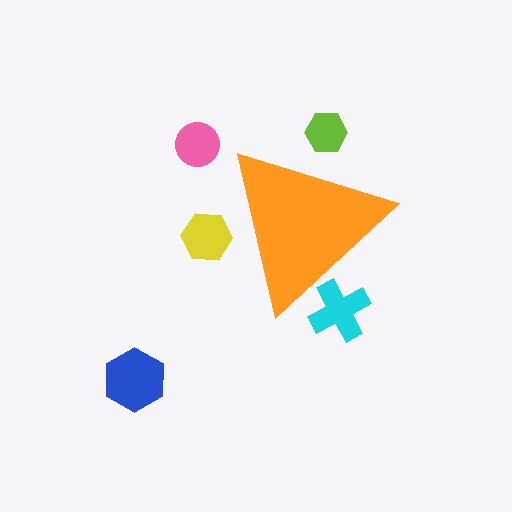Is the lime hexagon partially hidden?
Yes, the lime hexagon is partially hidden behind the orange triangle.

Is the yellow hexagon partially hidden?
Yes, the yellow hexagon is partially hidden behind the orange triangle.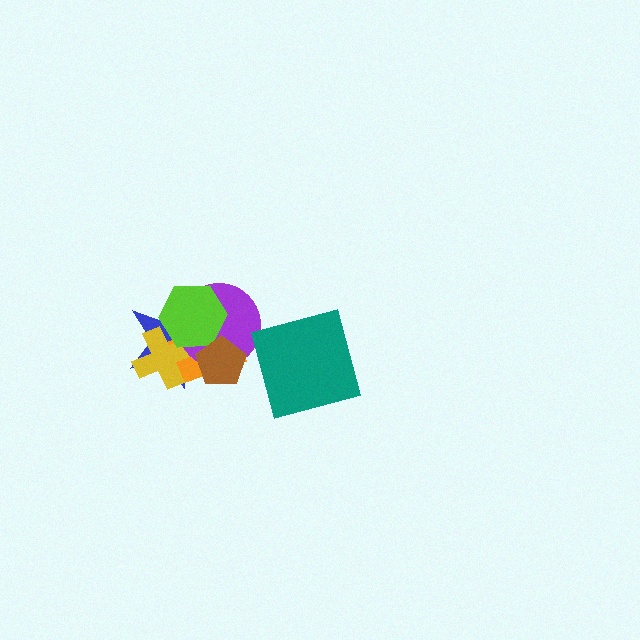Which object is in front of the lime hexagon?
The brown pentagon is in front of the lime hexagon.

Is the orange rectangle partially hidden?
Yes, it is partially covered by another shape.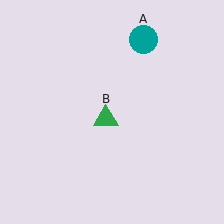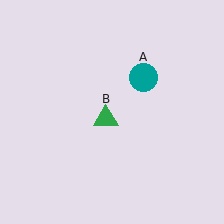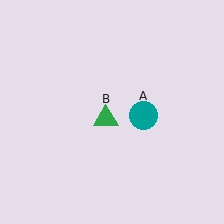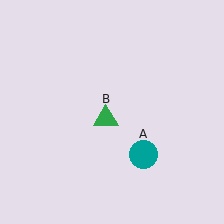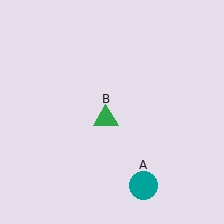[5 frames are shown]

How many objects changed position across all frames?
1 object changed position: teal circle (object A).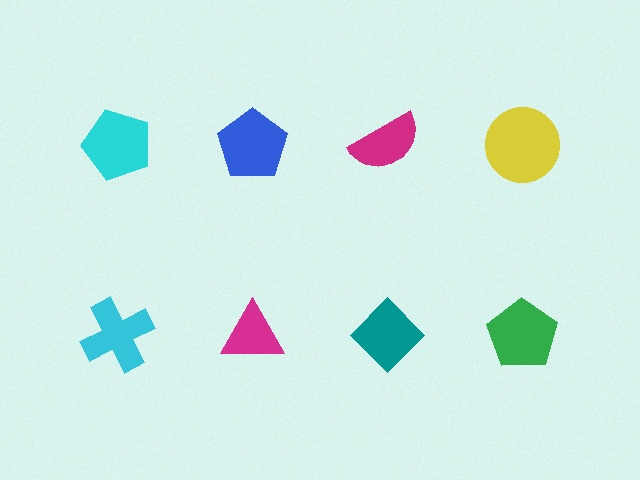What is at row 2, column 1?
A cyan cross.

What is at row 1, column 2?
A blue pentagon.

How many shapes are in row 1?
4 shapes.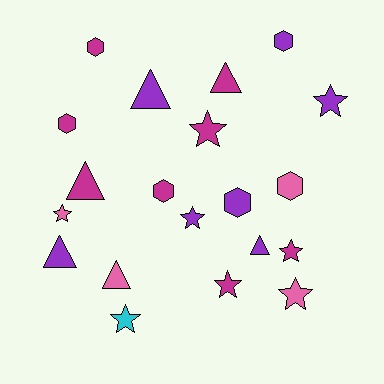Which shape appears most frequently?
Star, with 8 objects.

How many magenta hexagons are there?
There are 3 magenta hexagons.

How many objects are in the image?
There are 20 objects.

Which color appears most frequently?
Magenta, with 8 objects.